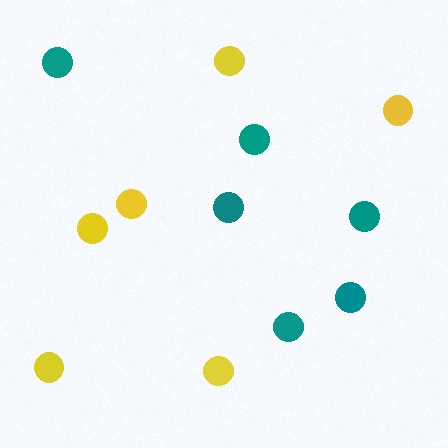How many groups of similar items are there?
There are 2 groups: one group of teal circles (6) and one group of yellow circles (6).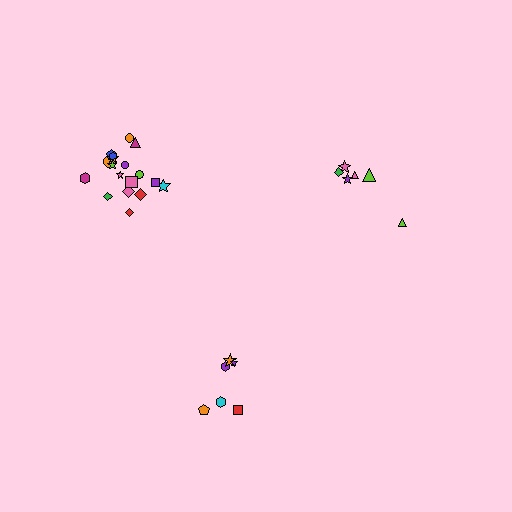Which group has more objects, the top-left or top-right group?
The top-left group.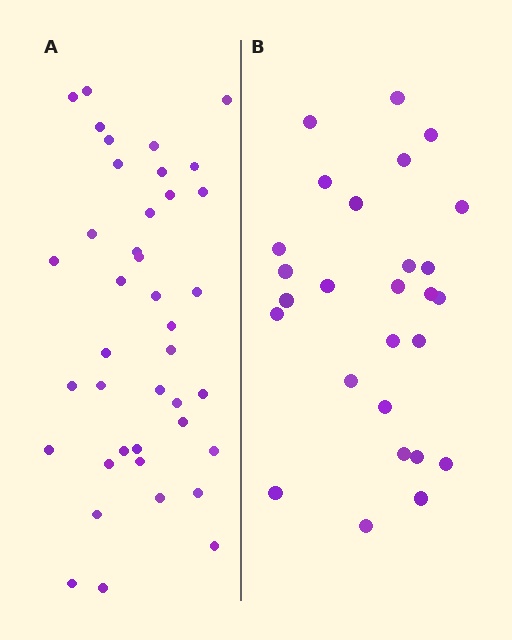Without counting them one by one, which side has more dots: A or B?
Region A (the left region) has more dots.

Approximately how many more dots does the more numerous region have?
Region A has approximately 15 more dots than region B.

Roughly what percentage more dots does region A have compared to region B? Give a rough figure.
About 50% more.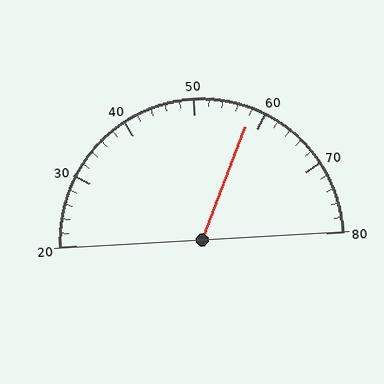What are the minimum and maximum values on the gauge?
The gauge ranges from 20 to 80.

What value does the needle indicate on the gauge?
The needle indicates approximately 58.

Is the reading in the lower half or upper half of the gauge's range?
The reading is in the upper half of the range (20 to 80).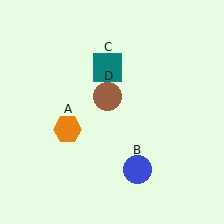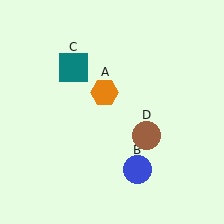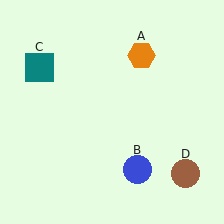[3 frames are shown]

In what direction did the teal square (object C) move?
The teal square (object C) moved left.